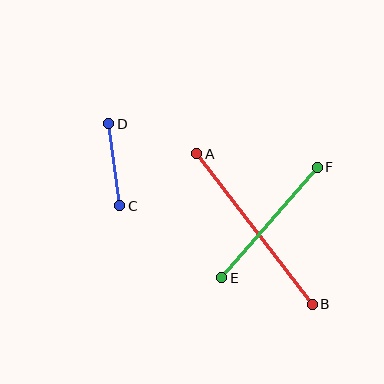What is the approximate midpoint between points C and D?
The midpoint is at approximately (114, 165) pixels.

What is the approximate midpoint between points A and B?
The midpoint is at approximately (255, 229) pixels.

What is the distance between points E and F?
The distance is approximately 146 pixels.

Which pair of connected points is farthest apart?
Points A and B are farthest apart.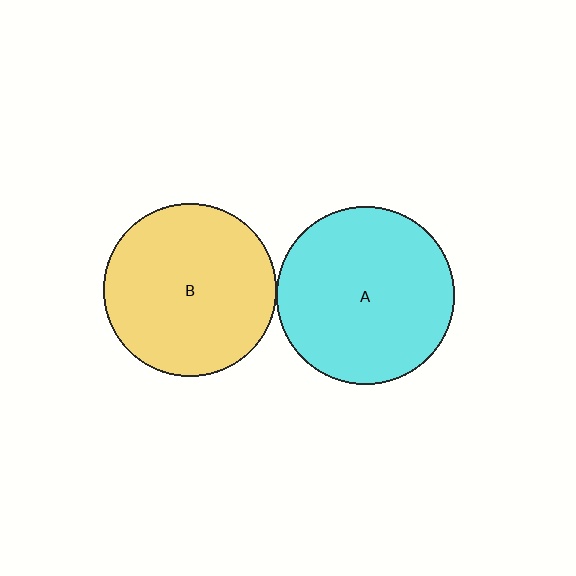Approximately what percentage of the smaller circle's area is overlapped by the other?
Approximately 5%.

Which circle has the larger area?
Circle A (cyan).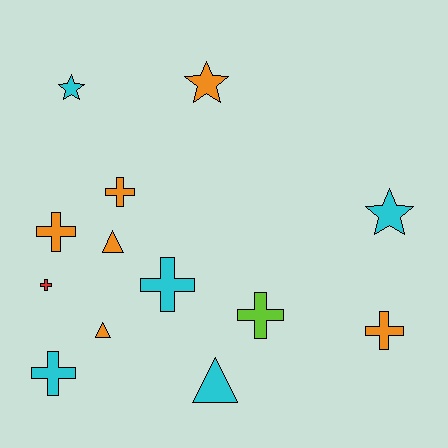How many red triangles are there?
There are no red triangles.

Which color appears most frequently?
Orange, with 6 objects.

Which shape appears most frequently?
Cross, with 7 objects.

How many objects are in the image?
There are 13 objects.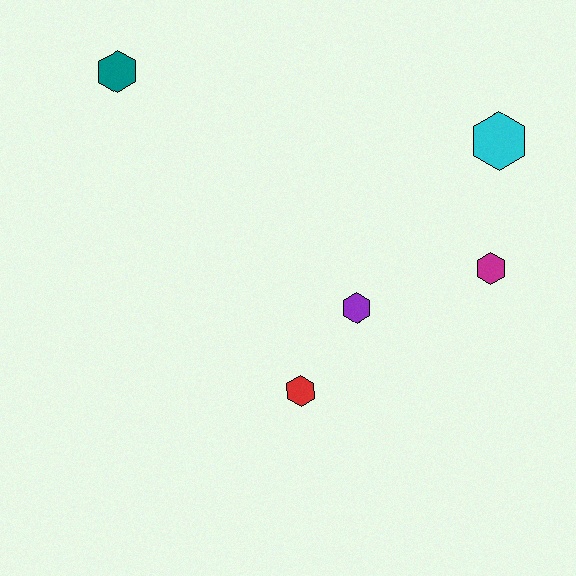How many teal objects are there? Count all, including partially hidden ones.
There is 1 teal object.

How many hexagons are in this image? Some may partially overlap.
There are 5 hexagons.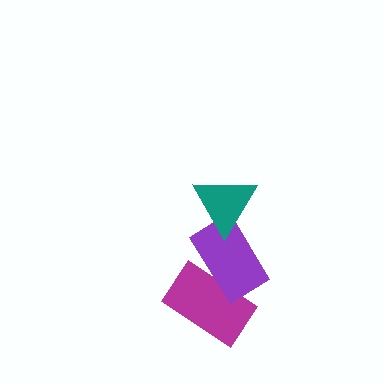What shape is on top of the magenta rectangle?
The purple rectangle is on top of the magenta rectangle.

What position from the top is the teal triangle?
The teal triangle is 1st from the top.